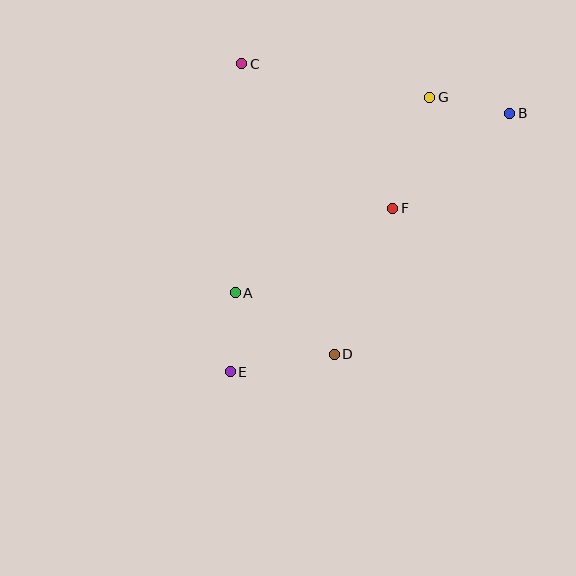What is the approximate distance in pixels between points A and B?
The distance between A and B is approximately 328 pixels.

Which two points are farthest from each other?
Points B and E are farthest from each other.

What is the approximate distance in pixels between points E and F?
The distance between E and F is approximately 231 pixels.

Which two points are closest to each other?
Points A and E are closest to each other.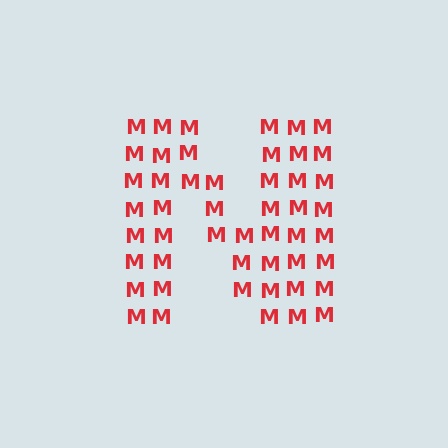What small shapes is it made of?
It is made of small letter M's.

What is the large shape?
The large shape is the letter N.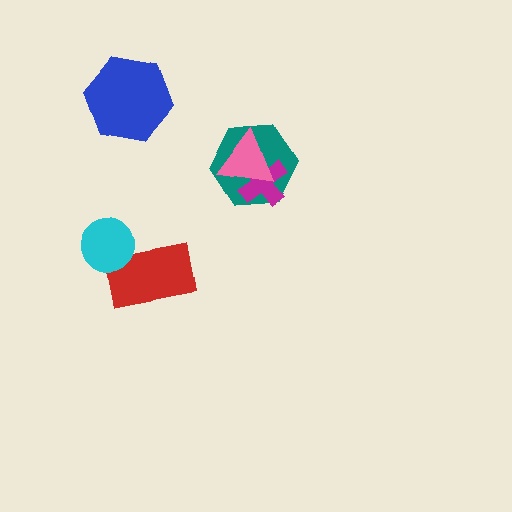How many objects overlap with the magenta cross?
2 objects overlap with the magenta cross.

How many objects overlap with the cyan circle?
1 object overlaps with the cyan circle.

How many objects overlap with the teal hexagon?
2 objects overlap with the teal hexagon.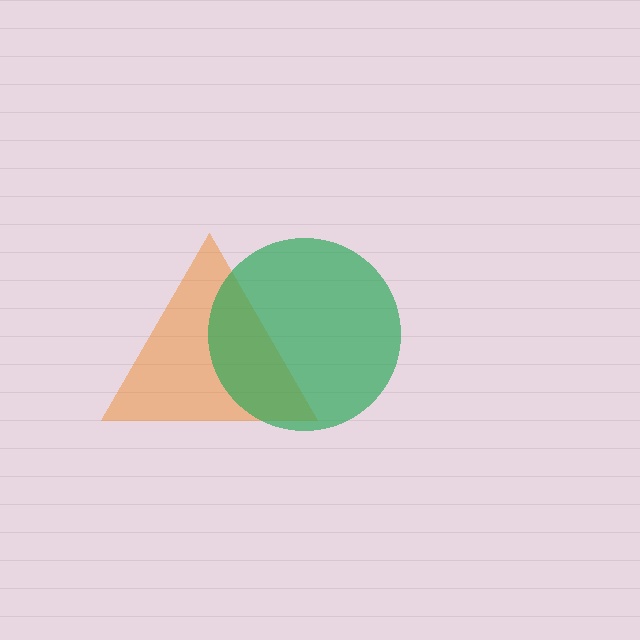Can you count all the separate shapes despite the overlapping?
Yes, there are 2 separate shapes.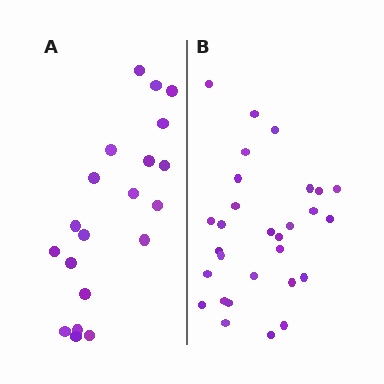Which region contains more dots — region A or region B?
Region B (the right region) has more dots.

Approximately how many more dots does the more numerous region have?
Region B has roughly 8 or so more dots than region A.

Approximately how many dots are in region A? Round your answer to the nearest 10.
About 20 dots.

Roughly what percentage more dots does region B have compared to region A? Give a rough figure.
About 45% more.